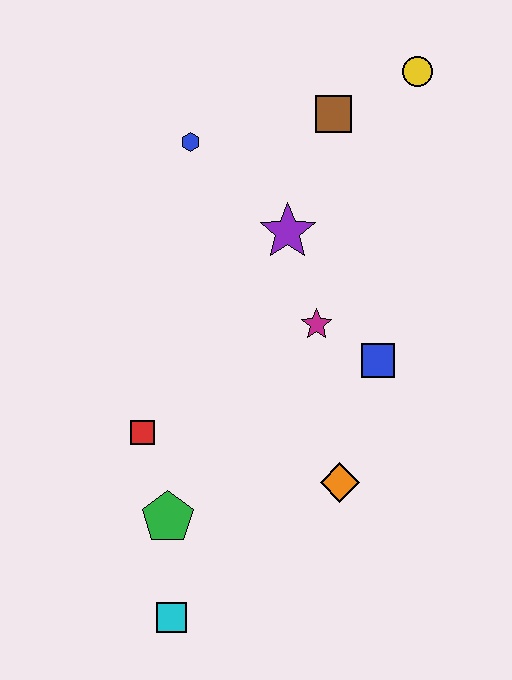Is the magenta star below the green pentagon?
No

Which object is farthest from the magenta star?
The cyan square is farthest from the magenta star.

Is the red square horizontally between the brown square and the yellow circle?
No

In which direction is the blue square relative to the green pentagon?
The blue square is to the right of the green pentagon.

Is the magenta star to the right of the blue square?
No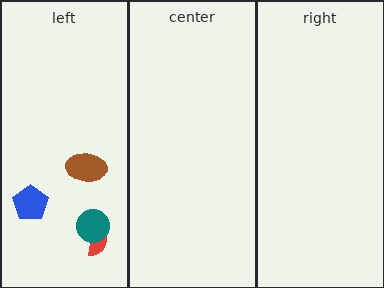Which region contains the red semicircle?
The left region.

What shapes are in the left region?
The red semicircle, the brown ellipse, the teal circle, the blue pentagon.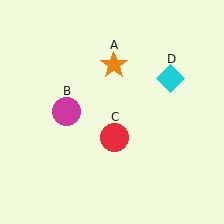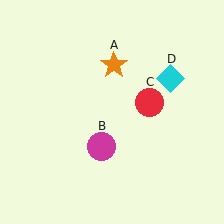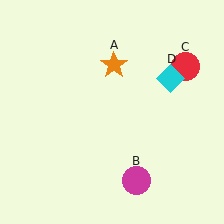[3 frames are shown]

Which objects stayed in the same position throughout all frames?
Orange star (object A) and cyan diamond (object D) remained stationary.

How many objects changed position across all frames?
2 objects changed position: magenta circle (object B), red circle (object C).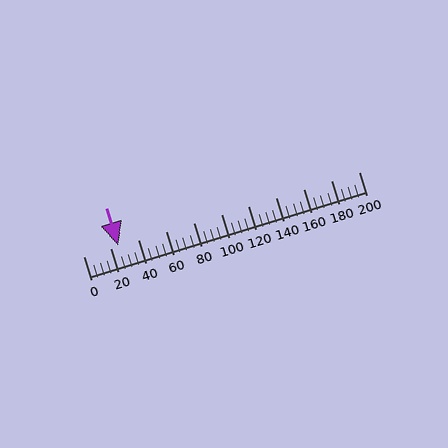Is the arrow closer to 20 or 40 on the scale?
The arrow is closer to 20.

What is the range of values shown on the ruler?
The ruler shows values from 0 to 200.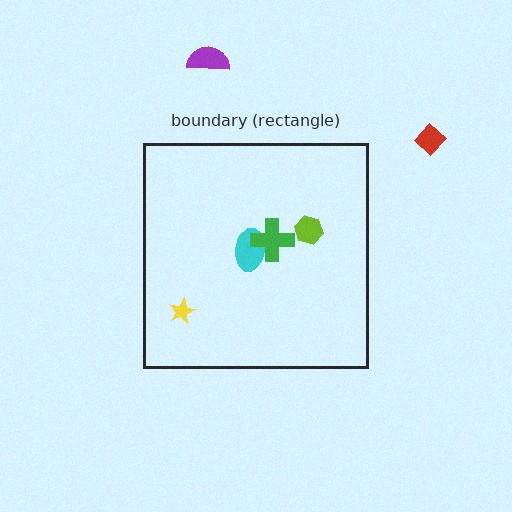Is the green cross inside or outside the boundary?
Inside.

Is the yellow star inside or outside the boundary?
Inside.